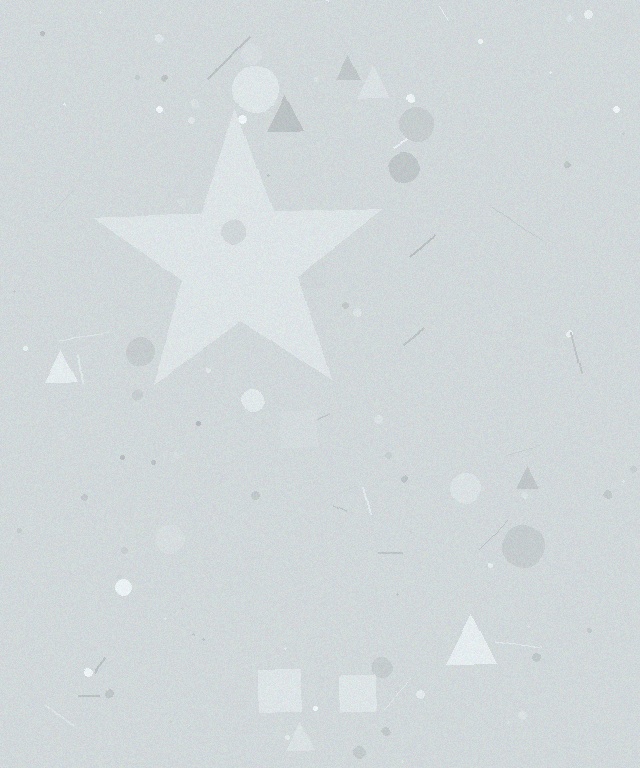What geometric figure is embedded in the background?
A star is embedded in the background.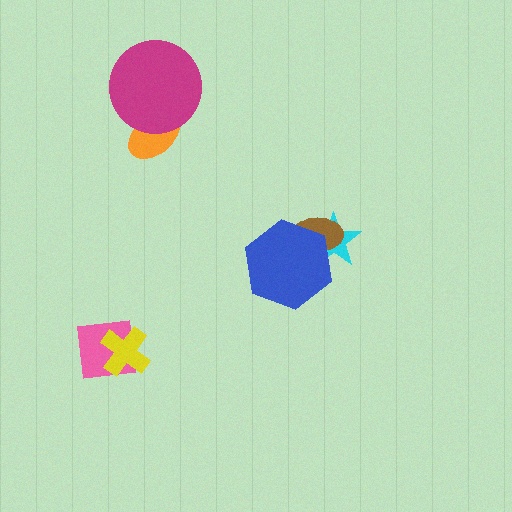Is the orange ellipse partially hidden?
Yes, it is partially covered by another shape.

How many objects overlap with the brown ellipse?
2 objects overlap with the brown ellipse.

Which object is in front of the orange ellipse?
The magenta circle is in front of the orange ellipse.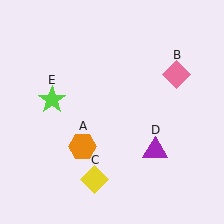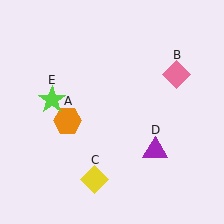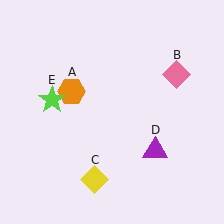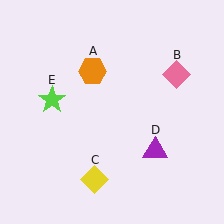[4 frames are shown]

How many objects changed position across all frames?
1 object changed position: orange hexagon (object A).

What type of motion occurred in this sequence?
The orange hexagon (object A) rotated clockwise around the center of the scene.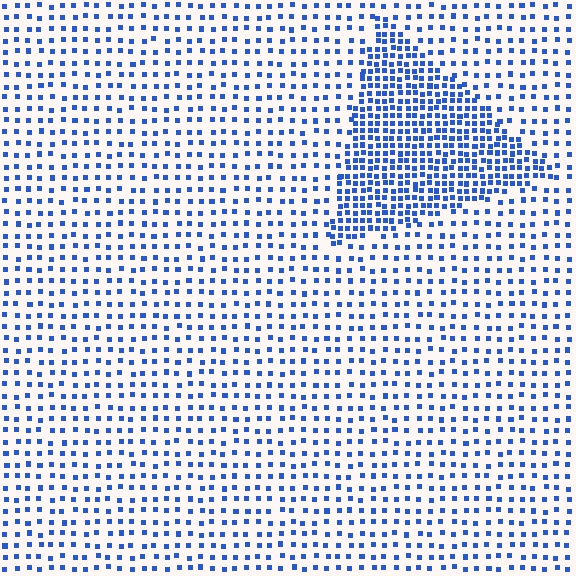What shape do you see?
I see a triangle.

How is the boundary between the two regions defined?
The boundary is defined by a change in element density (approximately 2.4x ratio). All elements are the same color, size, and shape.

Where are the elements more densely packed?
The elements are more densely packed inside the triangle boundary.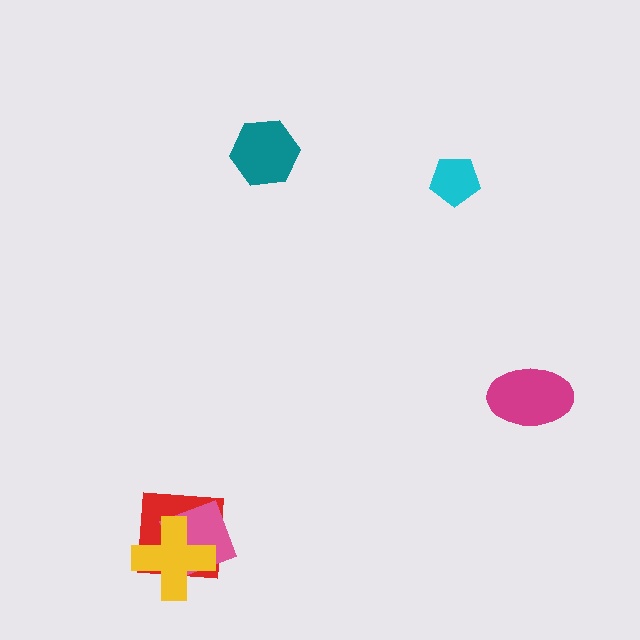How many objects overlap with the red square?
2 objects overlap with the red square.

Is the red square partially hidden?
Yes, it is partially covered by another shape.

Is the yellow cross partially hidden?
No, no other shape covers it.